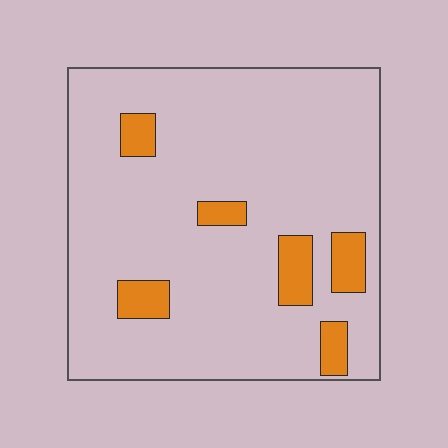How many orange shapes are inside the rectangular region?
6.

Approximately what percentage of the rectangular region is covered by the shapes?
Approximately 10%.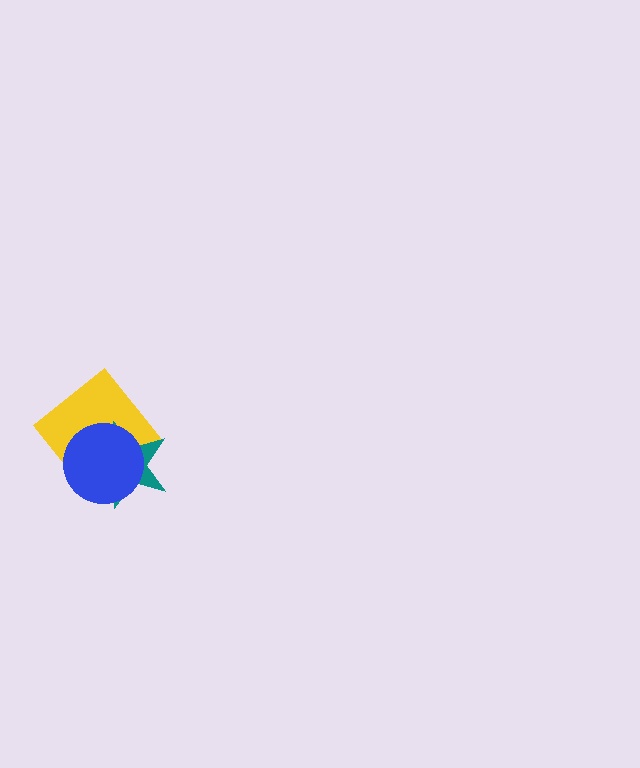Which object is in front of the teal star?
The blue circle is in front of the teal star.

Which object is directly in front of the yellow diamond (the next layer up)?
The teal star is directly in front of the yellow diamond.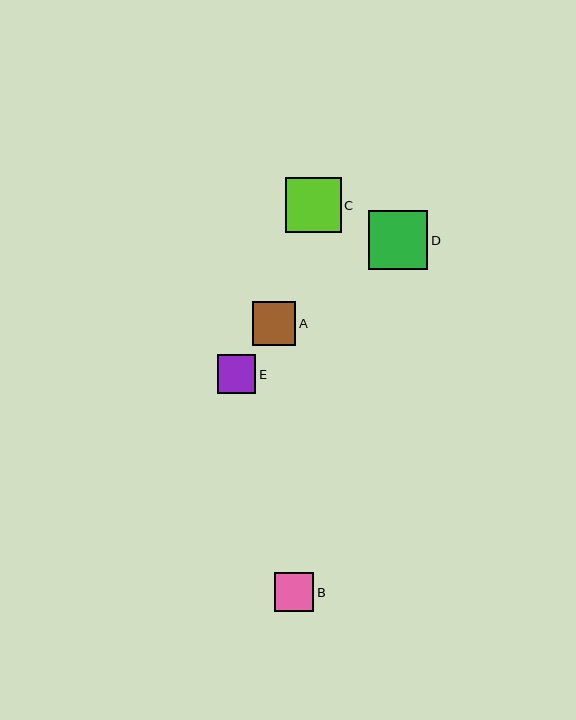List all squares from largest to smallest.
From largest to smallest: D, C, A, B, E.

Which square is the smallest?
Square E is the smallest with a size of approximately 38 pixels.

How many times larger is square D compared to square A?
Square D is approximately 1.4 times the size of square A.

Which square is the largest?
Square D is the largest with a size of approximately 59 pixels.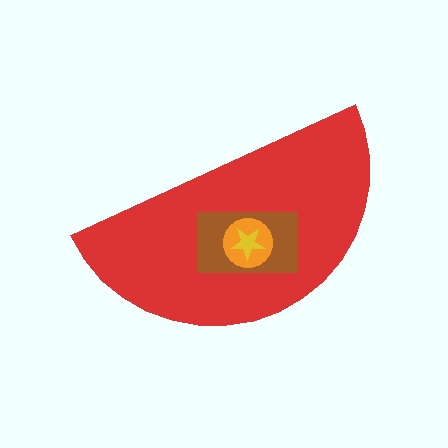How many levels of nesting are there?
4.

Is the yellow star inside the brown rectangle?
Yes.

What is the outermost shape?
The red semicircle.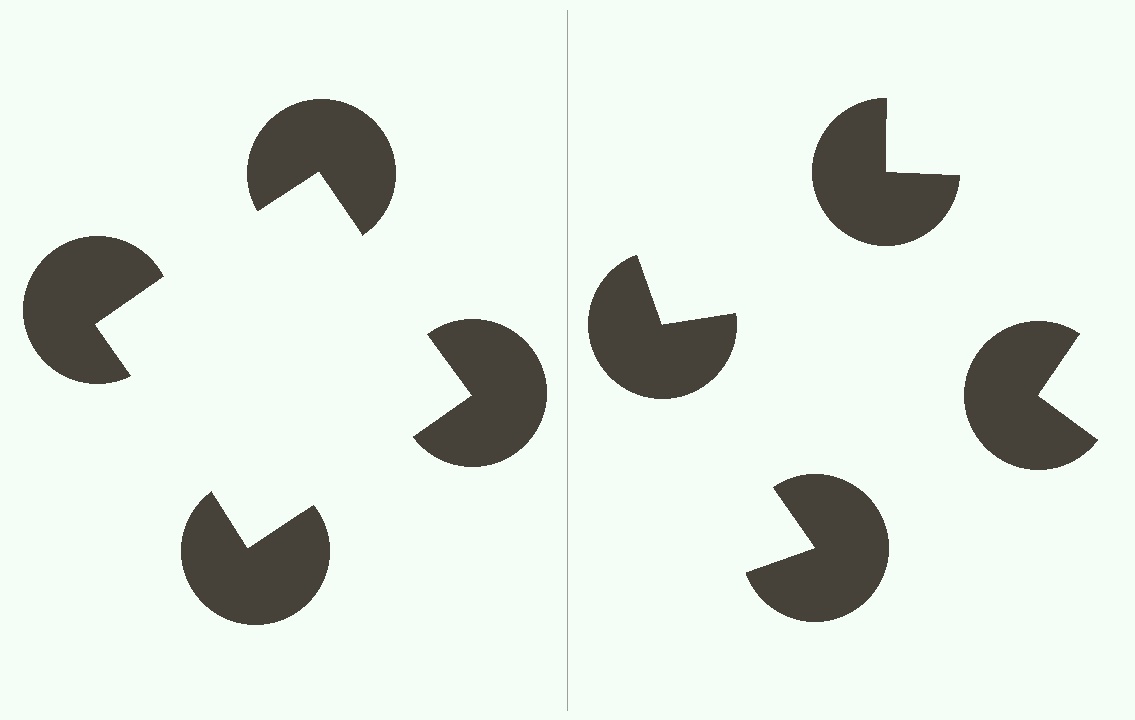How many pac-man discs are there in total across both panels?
8 — 4 on each side.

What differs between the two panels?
The pac-man discs are positioned identically on both sides; only the wedge orientations differ. On the left they align to a square; on the right they are misaligned.